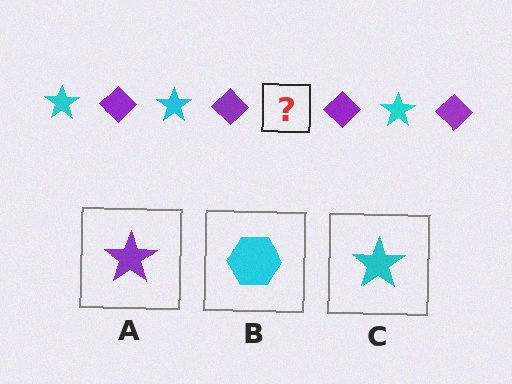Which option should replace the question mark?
Option C.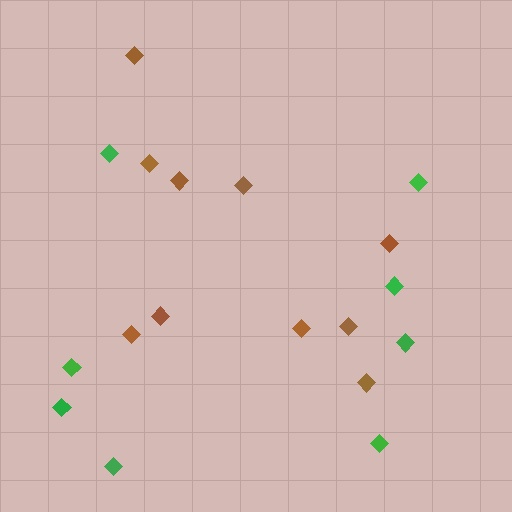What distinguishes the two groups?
There are 2 groups: one group of green diamonds (8) and one group of brown diamonds (10).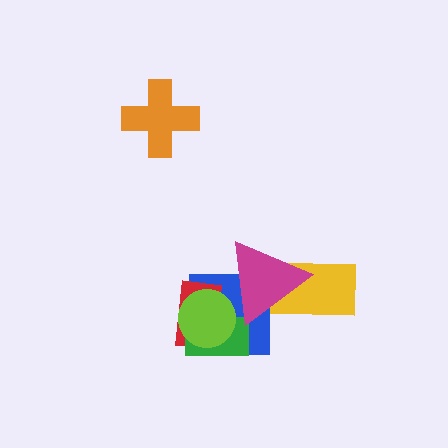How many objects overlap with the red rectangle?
3 objects overlap with the red rectangle.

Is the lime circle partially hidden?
Yes, it is partially covered by another shape.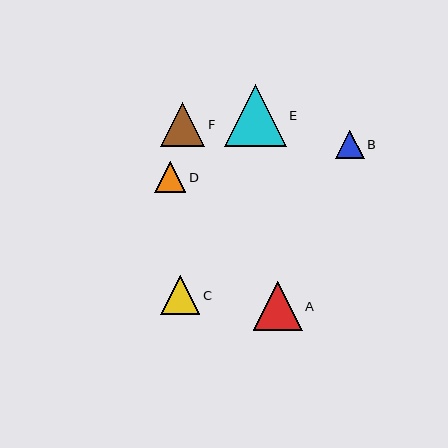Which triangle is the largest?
Triangle E is the largest with a size of approximately 62 pixels.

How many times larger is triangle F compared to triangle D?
Triangle F is approximately 1.4 times the size of triangle D.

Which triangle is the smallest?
Triangle B is the smallest with a size of approximately 29 pixels.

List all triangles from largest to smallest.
From largest to smallest: E, A, F, C, D, B.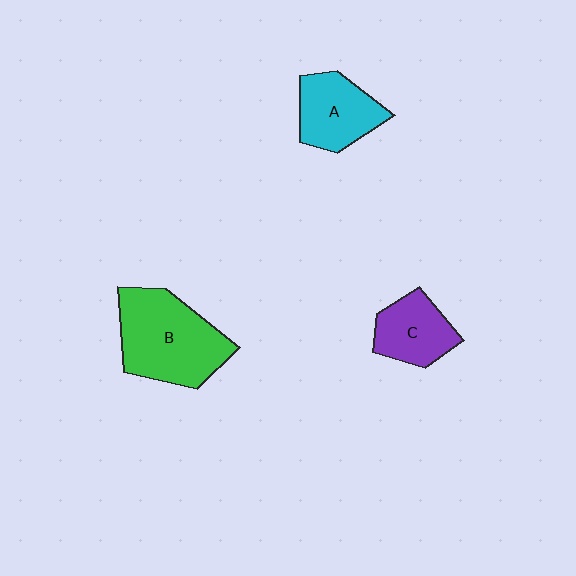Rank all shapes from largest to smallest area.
From largest to smallest: B (green), A (cyan), C (purple).